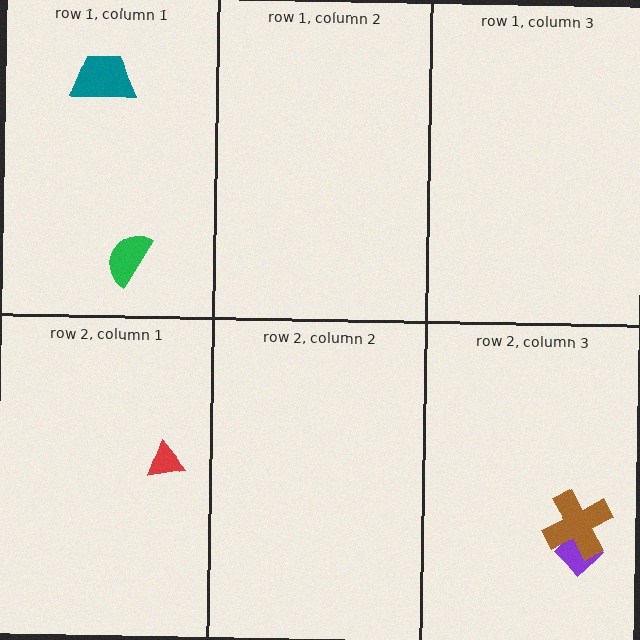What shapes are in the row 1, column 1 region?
The teal trapezoid, the green semicircle.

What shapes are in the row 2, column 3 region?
The purple diamond, the brown cross.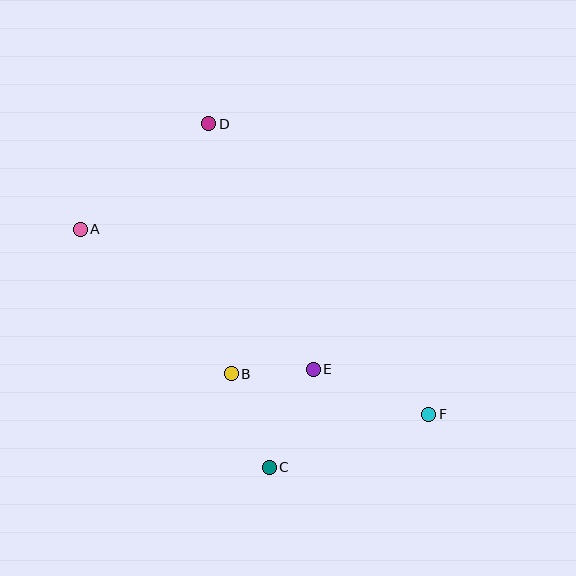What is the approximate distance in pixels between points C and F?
The distance between C and F is approximately 168 pixels.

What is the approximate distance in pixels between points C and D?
The distance between C and D is approximately 349 pixels.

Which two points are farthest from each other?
Points A and F are farthest from each other.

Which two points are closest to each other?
Points B and E are closest to each other.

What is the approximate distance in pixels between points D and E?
The distance between D and E is approximately 267 pixels.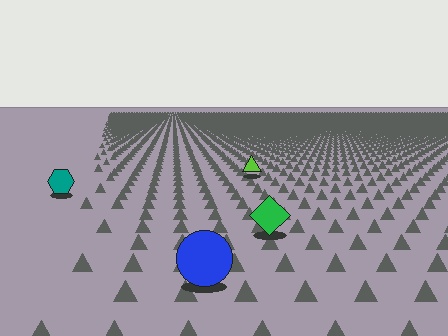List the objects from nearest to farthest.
From nearest to farthest: the blue circle, the green diamond, the teal hexagon, the lime triangle.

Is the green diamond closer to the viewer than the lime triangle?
Yes. The green diamond is closer — you can tell from the texture gradient: the ground texture is coarser near it.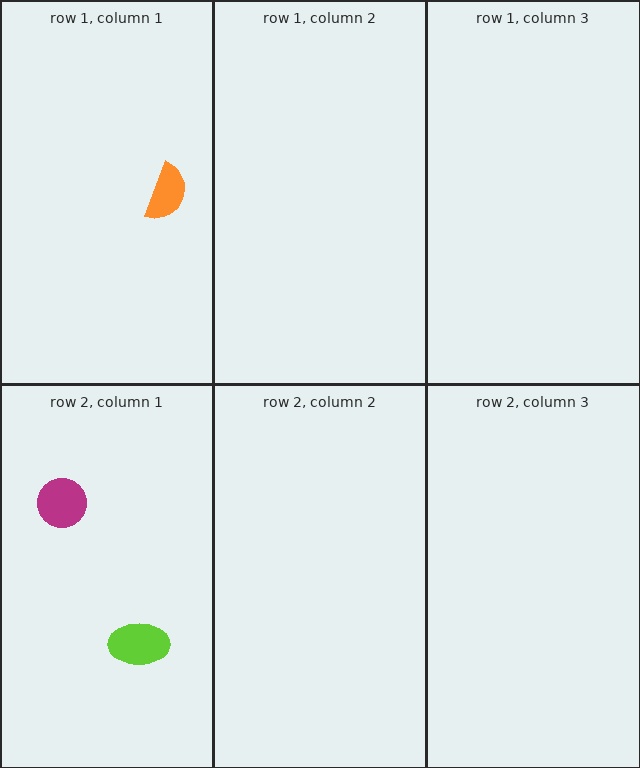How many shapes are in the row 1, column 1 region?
1.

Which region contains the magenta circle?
The row 2, column 1 region.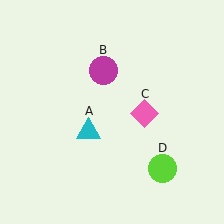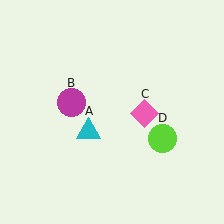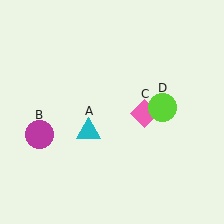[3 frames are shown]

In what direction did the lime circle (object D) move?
The lime circle (object D) moved up.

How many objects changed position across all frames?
2 objects changed position: magenta circle (object B), lime circle (object D).